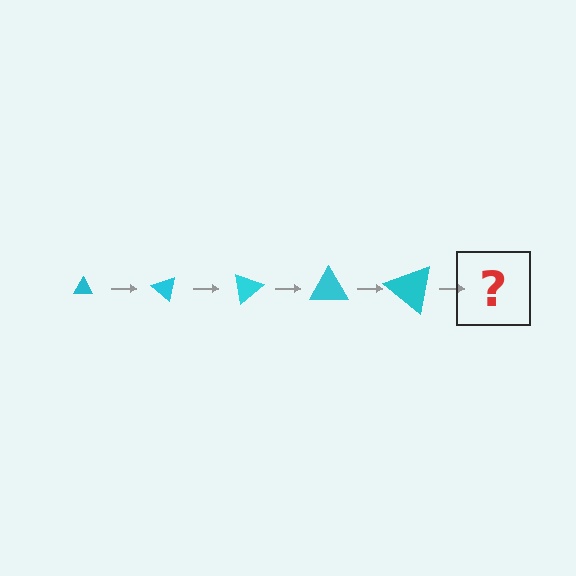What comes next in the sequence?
The next element should be a triangle, larger than the previous one and rotated 200 degrees from the start.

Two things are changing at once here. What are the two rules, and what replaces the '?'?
The two rules are that the triangle grows larger each step and it rotates 40 degrees each step. The '?' should be a triangle, larger than the previous one and rotated 200 degrees from the start.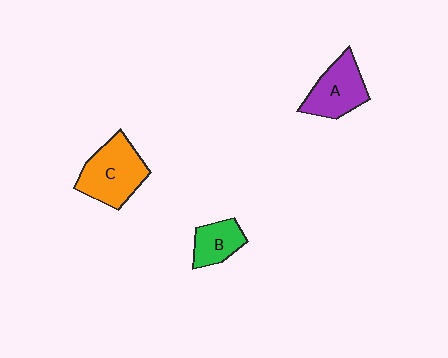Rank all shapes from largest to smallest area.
From largest to smallest: C (orange), A (purple), B (green).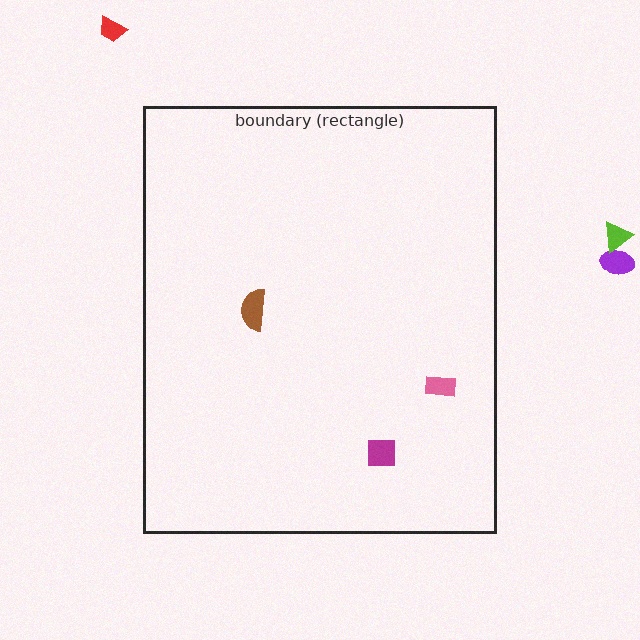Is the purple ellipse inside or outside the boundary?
Outside.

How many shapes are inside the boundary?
3 inside, 3 outside.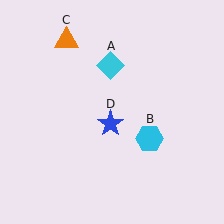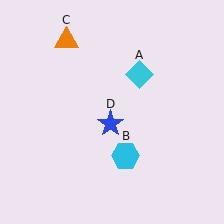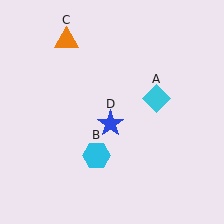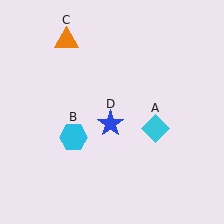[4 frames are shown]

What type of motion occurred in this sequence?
The cyan diamond (object A), cyan hexagon (object B) rotated clockwise around the center of the scene.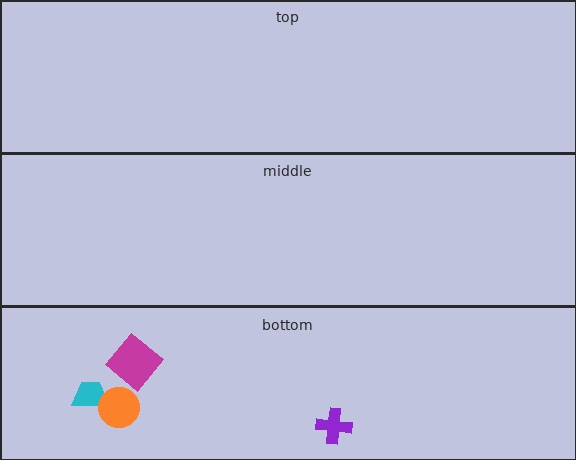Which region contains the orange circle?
The bottom region.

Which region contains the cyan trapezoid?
The bottom region.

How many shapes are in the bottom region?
4.